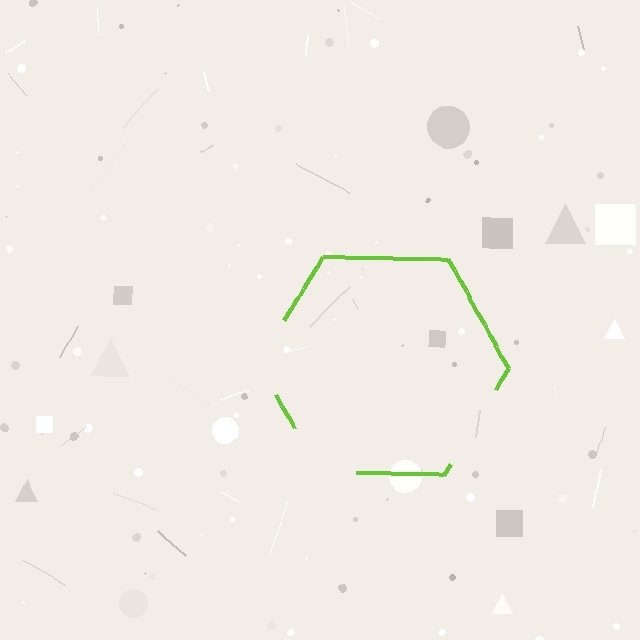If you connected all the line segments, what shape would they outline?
They would outline a hexagon.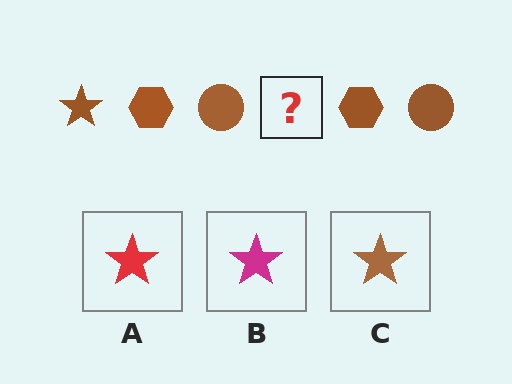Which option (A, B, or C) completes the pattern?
C.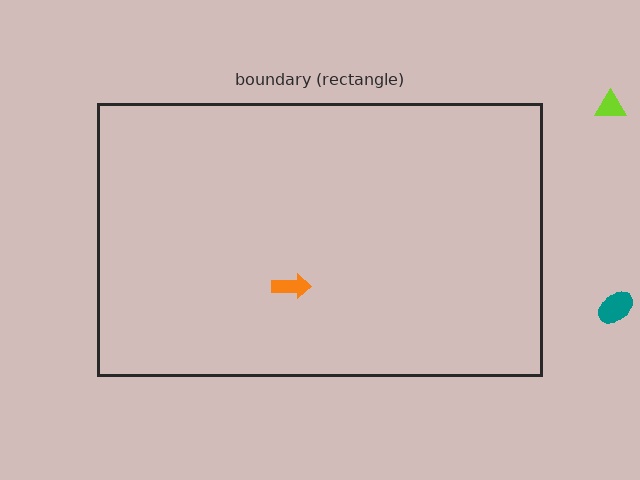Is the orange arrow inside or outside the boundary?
Inside.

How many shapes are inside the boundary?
1 inside, 2 outside.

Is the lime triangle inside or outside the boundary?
Outside.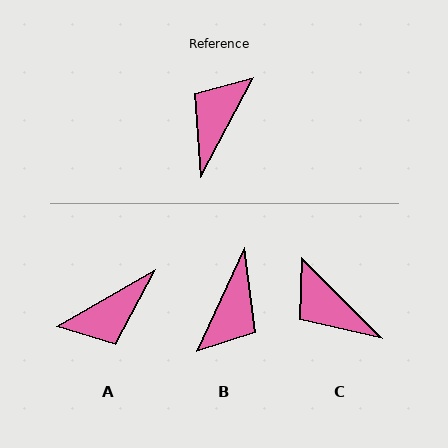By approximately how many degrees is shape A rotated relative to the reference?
Approximately 148 degrees counter-clockwise.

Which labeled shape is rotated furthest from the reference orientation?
B, about 177 degrees away.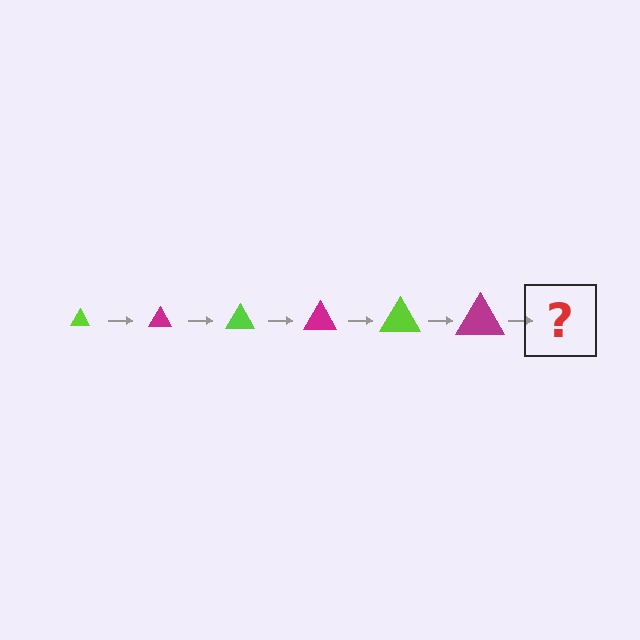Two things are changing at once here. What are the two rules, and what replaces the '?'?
The two rules are that the triangle grows larger each step and the color cycles through lime and magenta. The '?' should be a lime triangle, larger than the previous one.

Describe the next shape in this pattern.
It should be a lime triangle, larger than the previous one.